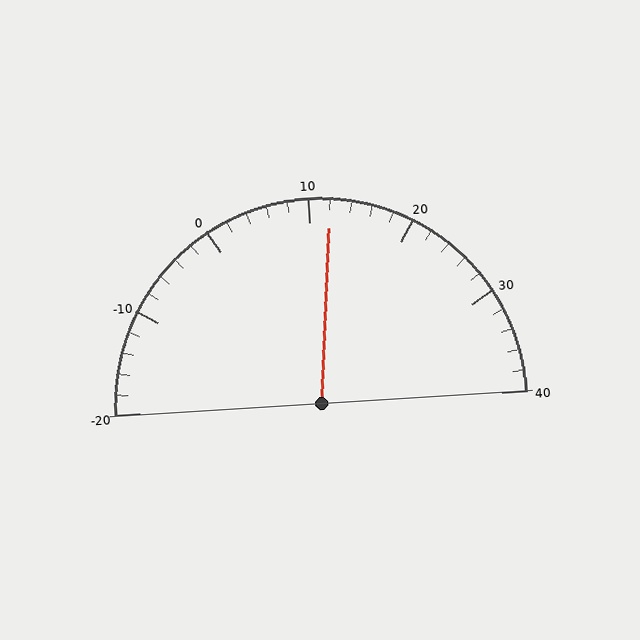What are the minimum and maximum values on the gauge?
The gauge ranges from -20 to 40.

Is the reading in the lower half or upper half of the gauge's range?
The reading is in the upper half of the range (-20 to 40).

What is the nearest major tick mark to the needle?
The nearest major tick mark is 10.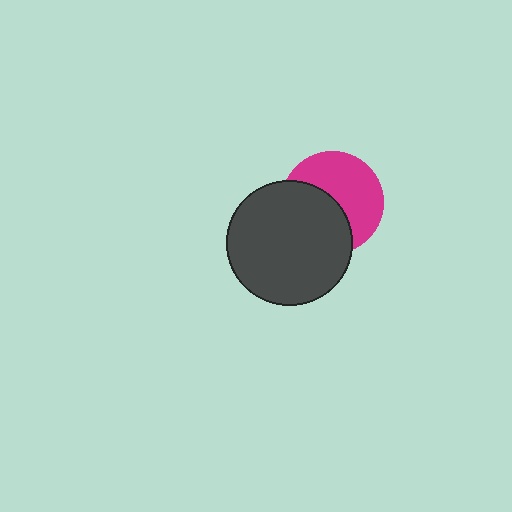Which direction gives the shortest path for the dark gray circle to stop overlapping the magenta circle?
Moving toward the lower-left gives the shortest separation.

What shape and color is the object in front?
The object in front is a dark gray circle.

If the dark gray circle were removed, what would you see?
You would see the complete magenta circle.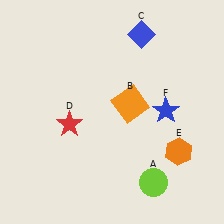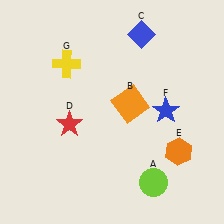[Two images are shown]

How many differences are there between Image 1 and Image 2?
There is 1 difference between the two images.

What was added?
A yellow cross (G) was added in Image 2.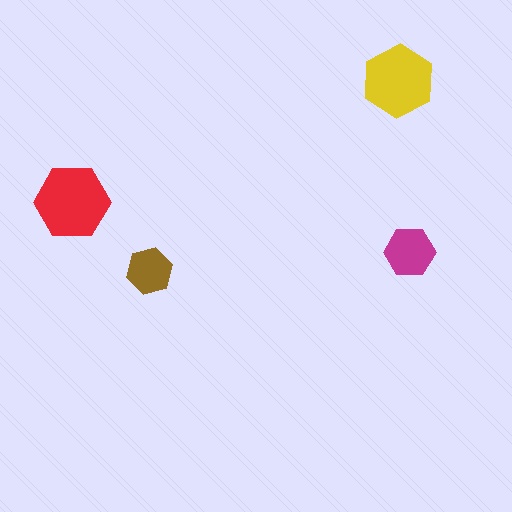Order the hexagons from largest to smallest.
the red one, the yellow one, the magenta one, the brown one.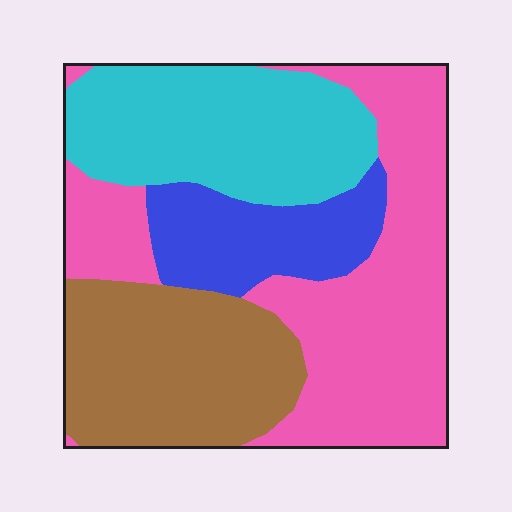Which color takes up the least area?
Blue, at roughly 15%.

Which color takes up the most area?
Pink, at roughly 35%.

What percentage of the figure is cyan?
Cyan takes up about one quarter (1/4) of the figure.